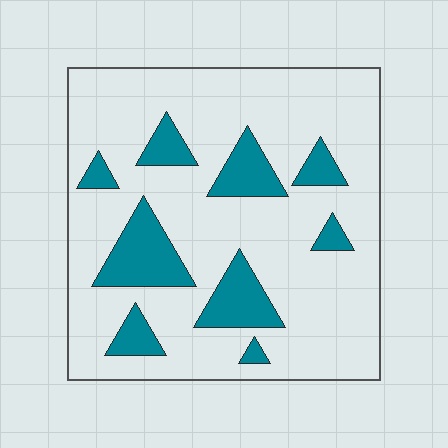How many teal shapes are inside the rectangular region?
9.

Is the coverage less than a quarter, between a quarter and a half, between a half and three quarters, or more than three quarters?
Less than a quarter.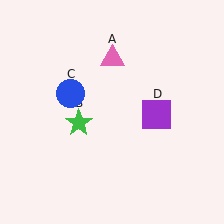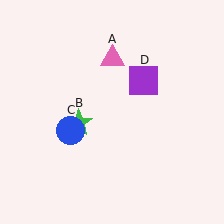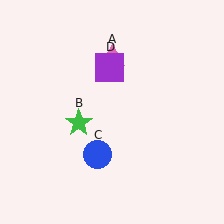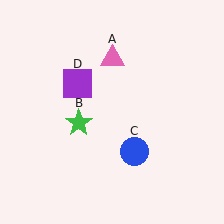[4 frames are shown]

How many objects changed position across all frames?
2 objects changed position: blue circle (object C), purple square (object D).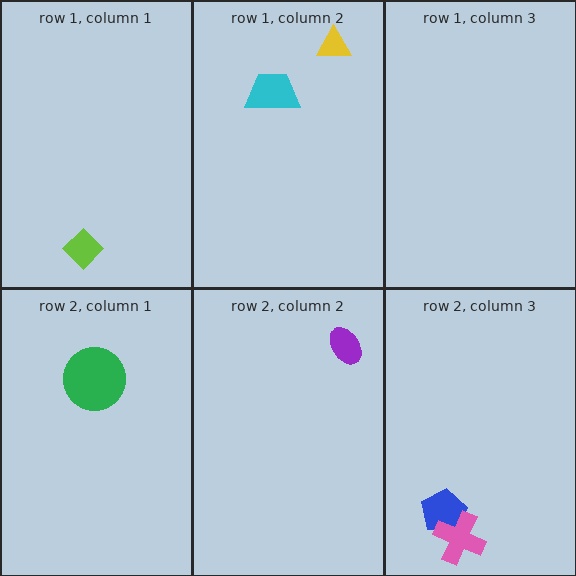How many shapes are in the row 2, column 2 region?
1.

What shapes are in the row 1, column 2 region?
The yellow triangle, the cyan trapezoid.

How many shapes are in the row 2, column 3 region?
2.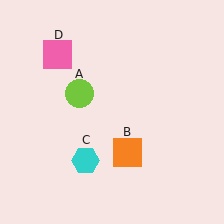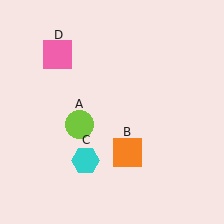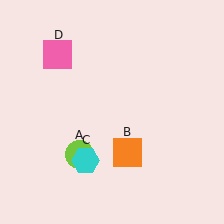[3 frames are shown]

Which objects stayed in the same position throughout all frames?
Orange square (object B) and cyan hexagon (object C) and pink square (object D) remained stationary.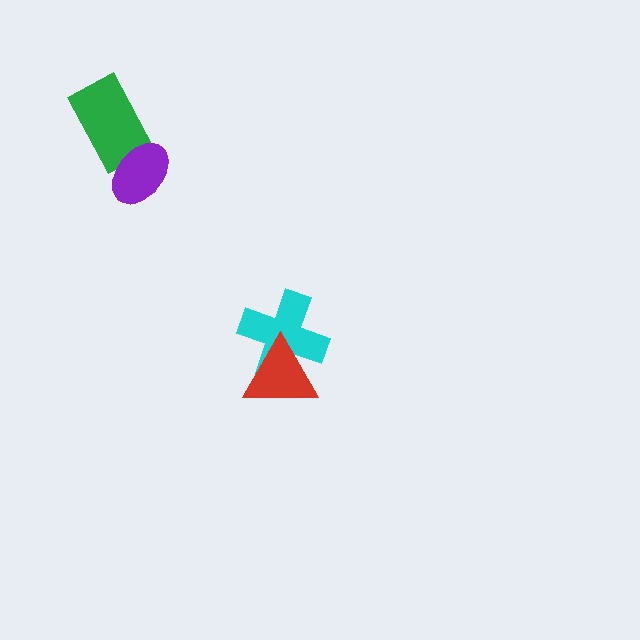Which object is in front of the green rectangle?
The purple ellipse is in front of the green rectangle.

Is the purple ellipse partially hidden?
No, no other shape covers it.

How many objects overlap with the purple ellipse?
1 object overlaps with the purple ellipse.